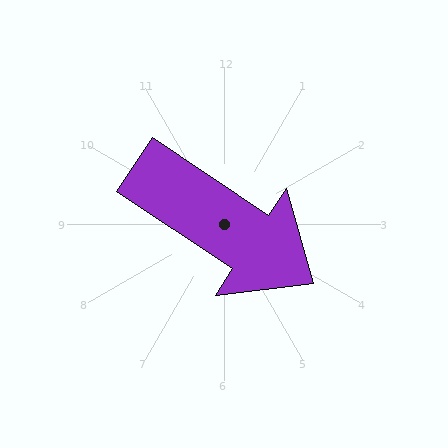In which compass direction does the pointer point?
Southeast.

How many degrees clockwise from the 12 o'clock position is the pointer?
Approximately 124 degrees.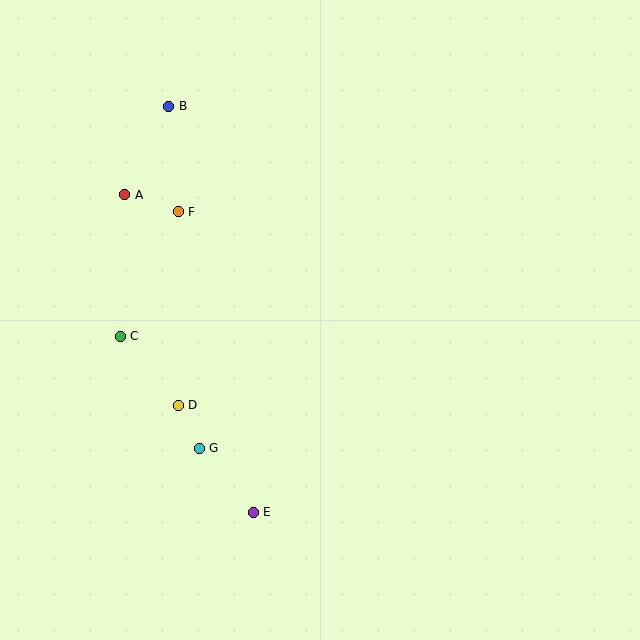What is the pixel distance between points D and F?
The distance between D and F is 193 pixels.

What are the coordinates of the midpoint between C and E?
The midpoint between C and E is at (187, 424).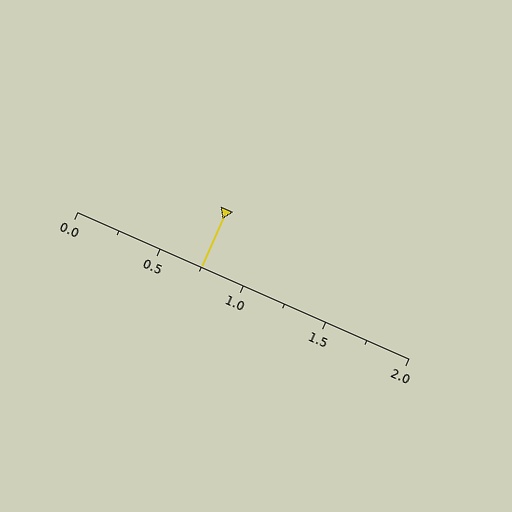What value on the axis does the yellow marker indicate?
The marker indicates approximately 0.75.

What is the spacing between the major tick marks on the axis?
The major ticks are spaced 0.5 apart.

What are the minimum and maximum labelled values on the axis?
The axis runs from 0.0 to 2.0.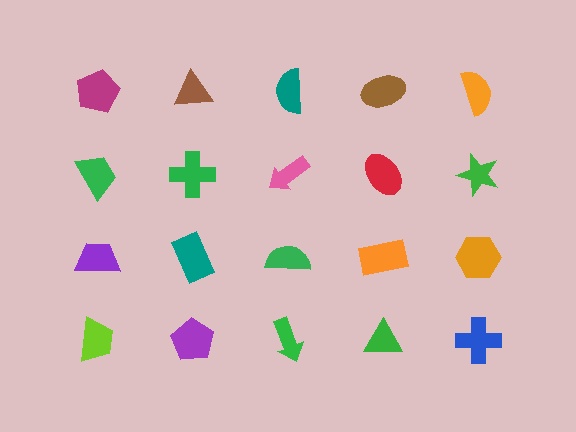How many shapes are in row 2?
5 shapes.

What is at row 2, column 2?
A green cross.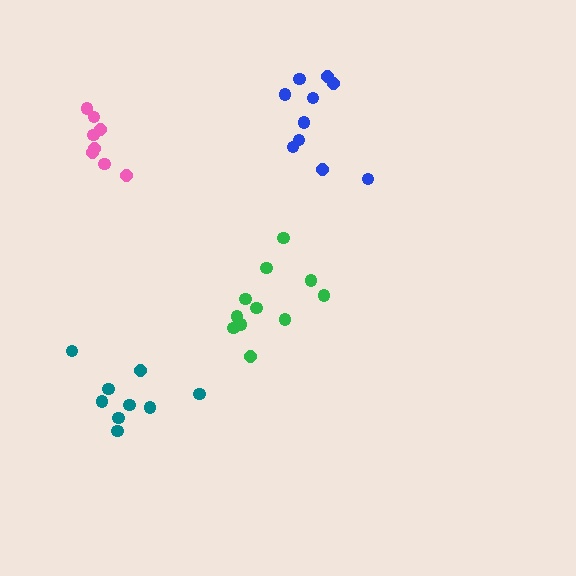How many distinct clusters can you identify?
There are 4 distinct clusters.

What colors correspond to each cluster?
The clusters are colored: pink, teal, green, blue.